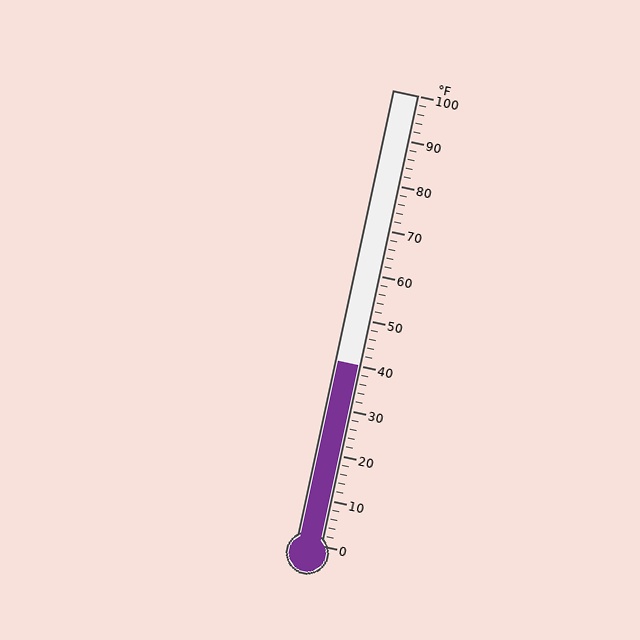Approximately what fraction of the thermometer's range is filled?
The thermometer is filled to approximately 40% of its range.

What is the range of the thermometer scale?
The thermometer scale ranges from 0°F to 100°F.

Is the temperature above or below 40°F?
The temperature is at 40°F.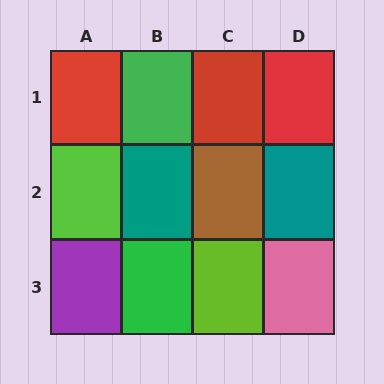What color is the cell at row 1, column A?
Red.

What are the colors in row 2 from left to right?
Lime, teal, brown, teal.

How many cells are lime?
2 cells are lime.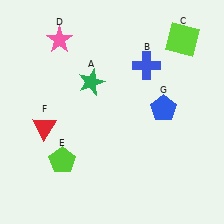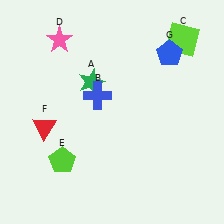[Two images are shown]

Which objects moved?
The objects that moved are: the blue cross (B), the blue pentagon (G).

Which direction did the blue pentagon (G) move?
The blue pentagon (G) moved up.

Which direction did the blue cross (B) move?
The blue cross (B) moved left.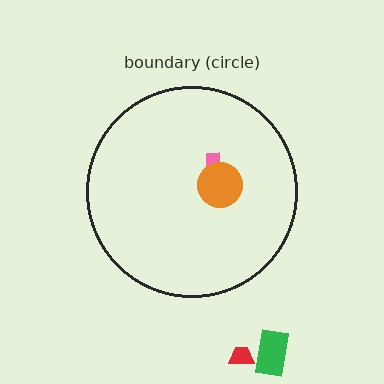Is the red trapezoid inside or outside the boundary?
Outside.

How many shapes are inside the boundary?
2 inside, 2 outside.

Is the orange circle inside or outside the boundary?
Inside.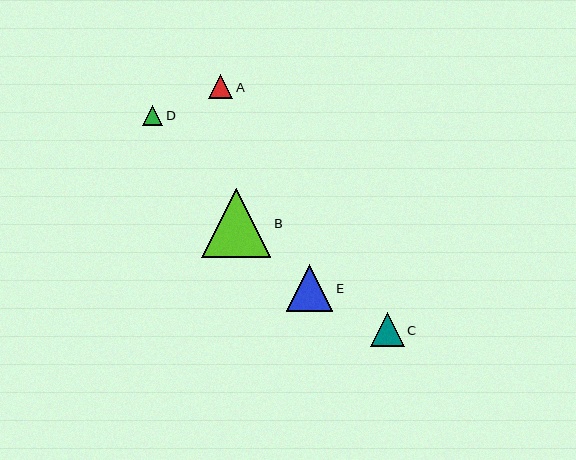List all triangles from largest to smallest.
From largest to smallest: B, E, C, A, D.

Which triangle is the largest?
Triangle B is the largest with a size of approximately 69 pixels.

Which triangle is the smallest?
Triangle D is the smallest with a size of approximately 20 pixels.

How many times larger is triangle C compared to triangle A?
Triangle C is approximately 1.4 times the size of triangle A.